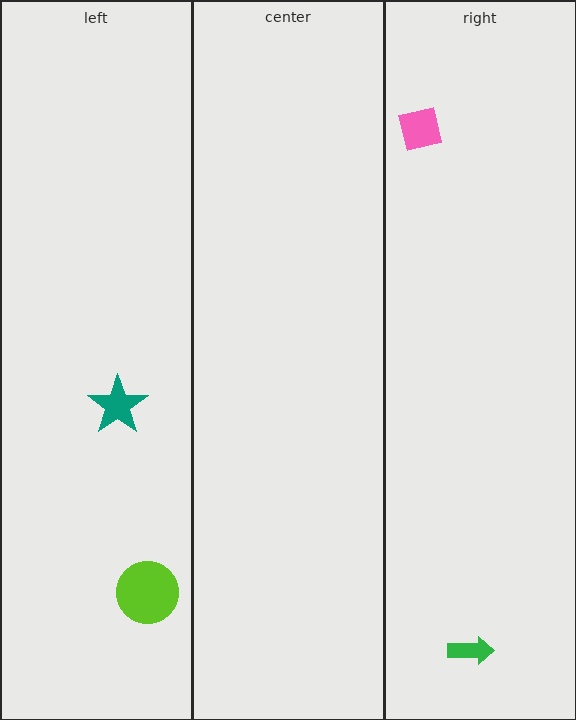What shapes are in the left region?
The lime circle, the teal star.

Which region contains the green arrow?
The right region.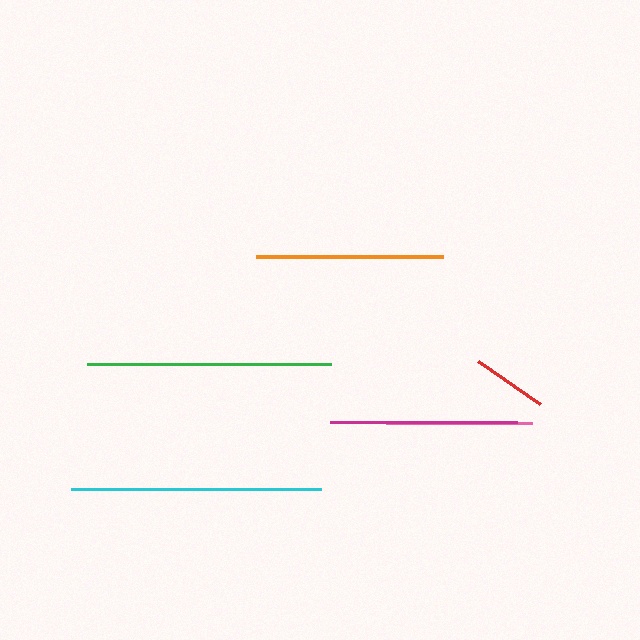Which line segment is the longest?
The cyan line is the longest at approximately 250 pixels.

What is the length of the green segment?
The green segment is approximately 243 pixels long.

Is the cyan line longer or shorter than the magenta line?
The cyan line is longer than the magenta line.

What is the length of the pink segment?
The pink segment is approximately 146 pixels long.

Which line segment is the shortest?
The red line is the shortest at approximately 76 pixels.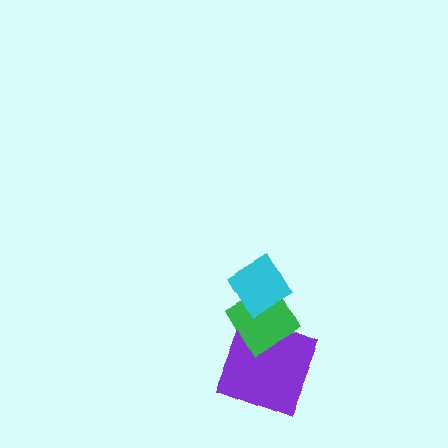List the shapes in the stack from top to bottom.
From top to bottom: the cyan diamond, the green diamond, the purple square.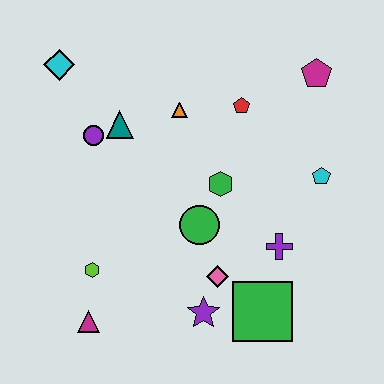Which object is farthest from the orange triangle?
The magenta triangle is farthest from the orange triangle.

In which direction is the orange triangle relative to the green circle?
The orange triangle is above the green circle.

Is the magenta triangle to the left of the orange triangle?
Yes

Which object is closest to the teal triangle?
The purple circle is closest to the teal triangle.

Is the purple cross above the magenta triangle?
Yes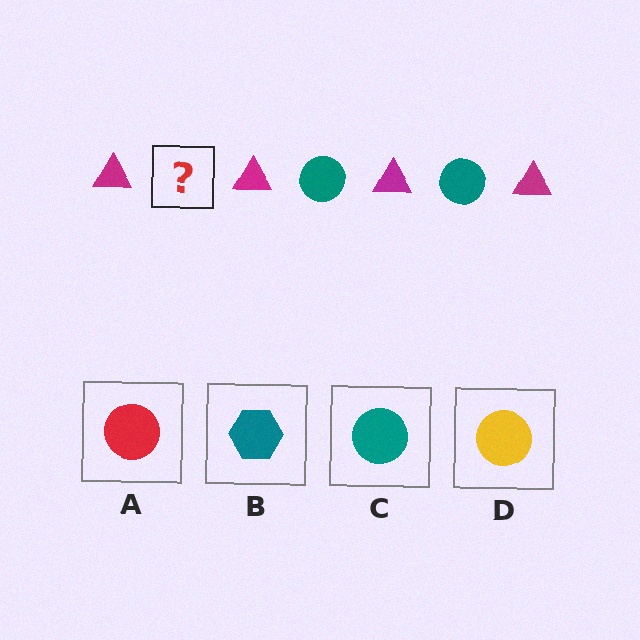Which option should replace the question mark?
Option C.